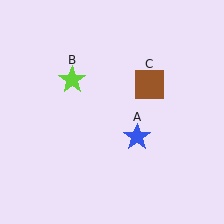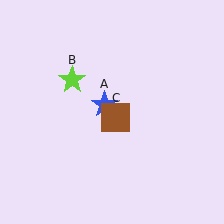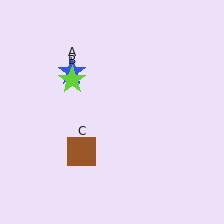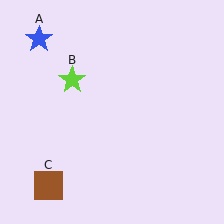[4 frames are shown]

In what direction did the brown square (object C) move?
The brown square (object C) moved down and to the left.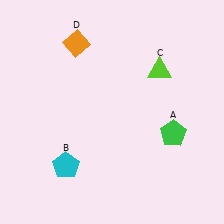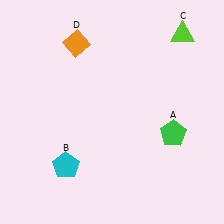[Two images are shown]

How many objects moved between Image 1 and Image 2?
1 object moved between the two images.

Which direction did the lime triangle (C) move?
The lime triangle (C) moved up.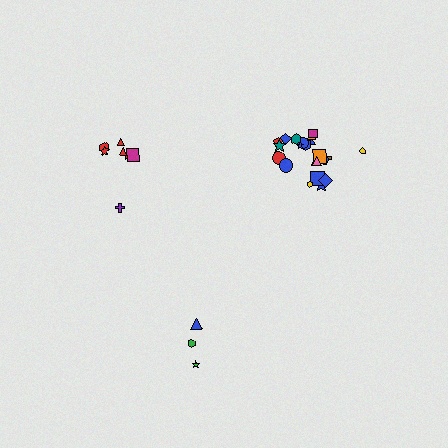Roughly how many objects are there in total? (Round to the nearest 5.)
Roughly 30 objects in total.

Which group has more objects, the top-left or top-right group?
The top-right group.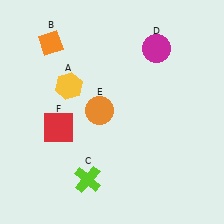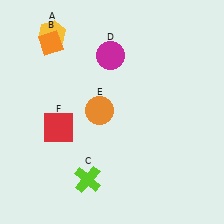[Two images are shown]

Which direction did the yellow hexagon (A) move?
The yellow hexagon (A) moved up.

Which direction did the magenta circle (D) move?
The magenta circle (D) moved left.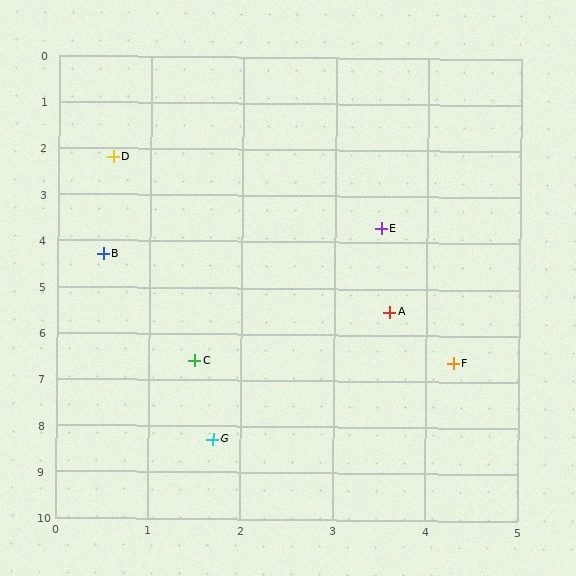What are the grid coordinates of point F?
Point F is at approximately (4.3, 6.6).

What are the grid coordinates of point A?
Point A is at approximately (3.6, 5.5).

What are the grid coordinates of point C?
Point C is at approximately (1.5, 6.6).